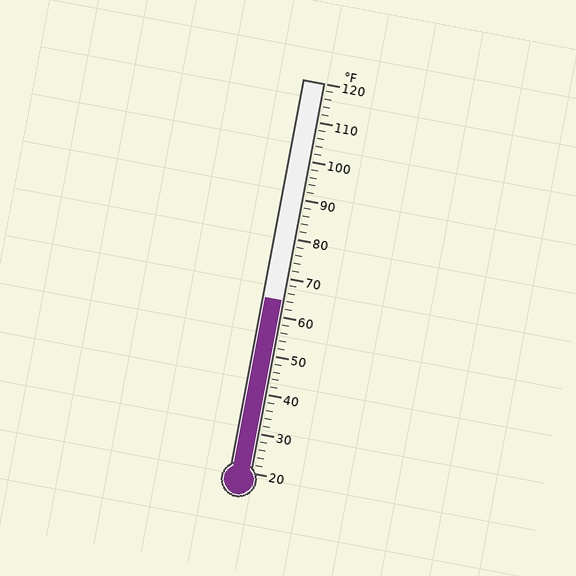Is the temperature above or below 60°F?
The temperature is above 60°F.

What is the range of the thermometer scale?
The thermometer scale ranges from 20°F to 120°F.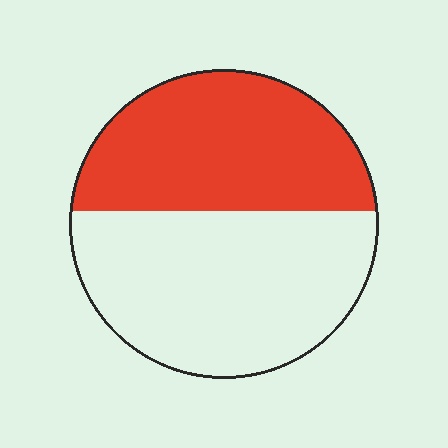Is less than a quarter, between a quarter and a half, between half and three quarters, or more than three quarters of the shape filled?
Between a quarter and a half.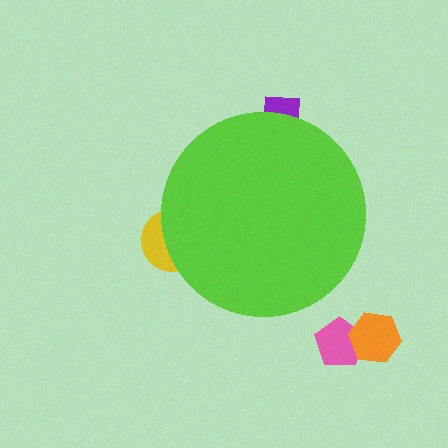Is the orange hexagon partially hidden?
No, the orange hexagon is fully visible.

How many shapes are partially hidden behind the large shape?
2 shapes are partially hidden.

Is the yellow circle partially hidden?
Yes, the yellow circle is partially hidden behind the lime circle.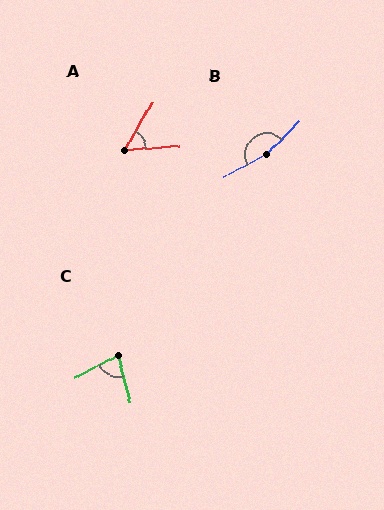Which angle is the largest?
B, at approximately 164 degrees.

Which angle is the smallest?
A, at approximately 55 degrees.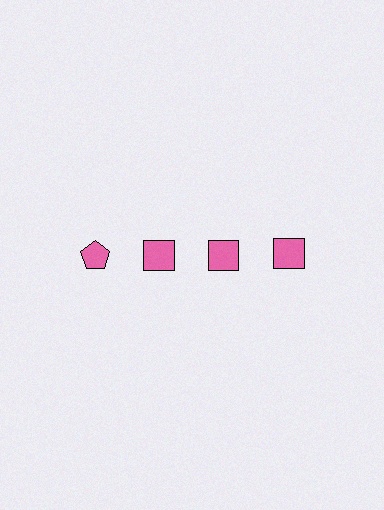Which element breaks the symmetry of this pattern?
The pink pentagon in the top row, leftmost column breaks the symmetry. All other shapes are pink squares.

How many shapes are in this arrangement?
There are 4 shapes arranged in a grid pattern.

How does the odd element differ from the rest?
It has a different shape: pentagon instead of square.